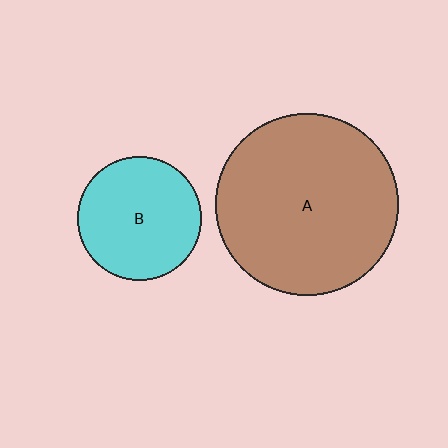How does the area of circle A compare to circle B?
Approximately 2.2 times.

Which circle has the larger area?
Circle A (brown).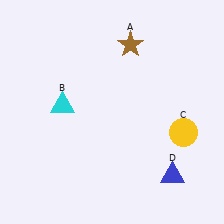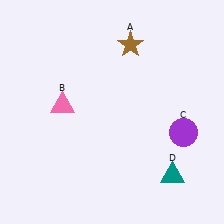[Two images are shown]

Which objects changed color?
B changed from cyan to pink. C changed from yellow to purple. D changed from blue to teal.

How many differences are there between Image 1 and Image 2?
There are 3 differences between the two images.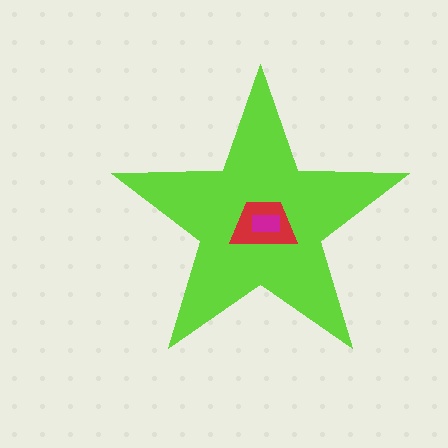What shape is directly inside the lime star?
The red trapezoid.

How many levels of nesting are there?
3.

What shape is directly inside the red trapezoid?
The magenta rectangle.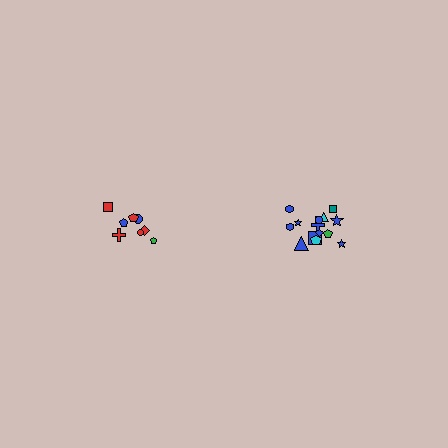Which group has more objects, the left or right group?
The right group.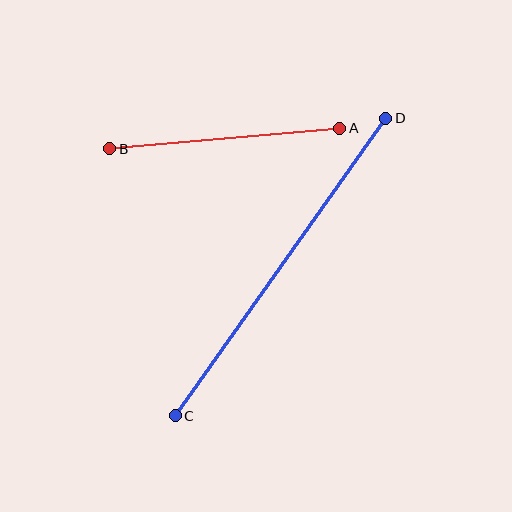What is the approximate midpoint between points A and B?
The midpoint is at approximately (225, 139) pixels.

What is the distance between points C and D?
The distance is approximately 365 pixels.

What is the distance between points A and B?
The distance is approximately 231 pixels.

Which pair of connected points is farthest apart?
Points C and D are farthest apart.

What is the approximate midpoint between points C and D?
The midpoint is at approximately (280, 267) pixels.